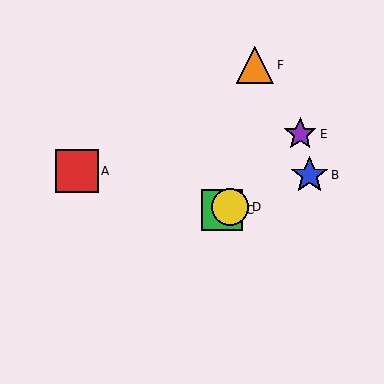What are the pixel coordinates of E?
Object E is at (300, 134).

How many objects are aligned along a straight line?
3 objects (B, C, D) are aligned along a straight line.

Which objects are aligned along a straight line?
Objects B, C, D are aligned along a straight line.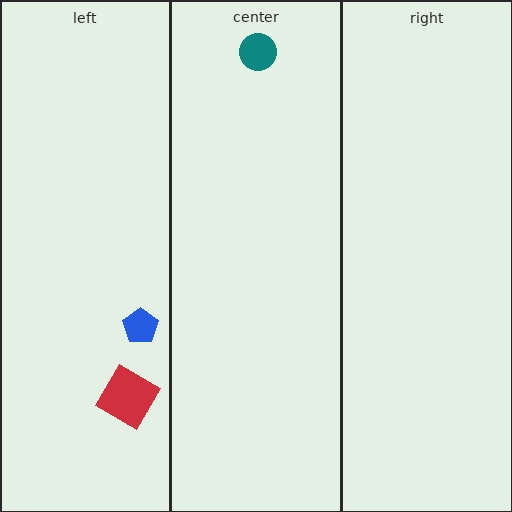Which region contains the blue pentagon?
The left region.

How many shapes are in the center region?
1.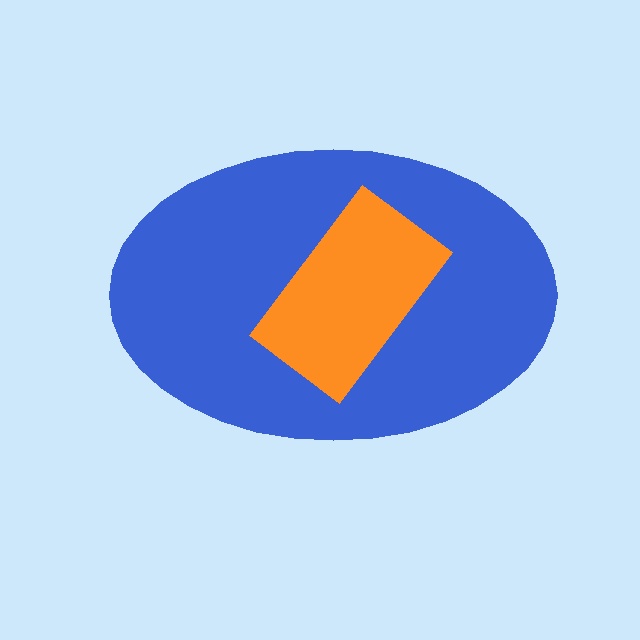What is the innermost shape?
The orange rectangle.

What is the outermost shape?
The blue ellipse.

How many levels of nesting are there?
2.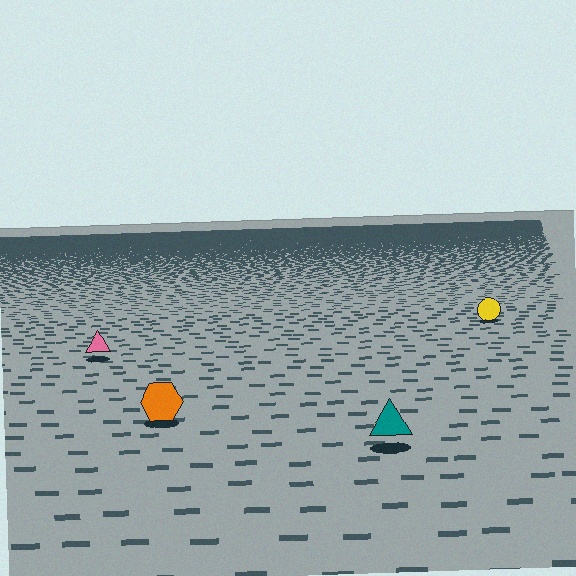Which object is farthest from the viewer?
The yellow circle is farthest from the viewer. It appears smaller and the ground texture around it is denser.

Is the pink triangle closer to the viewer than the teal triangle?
No. The teal triangle is closer — you can tell from the texture gradient: the ground texture is coarser near it.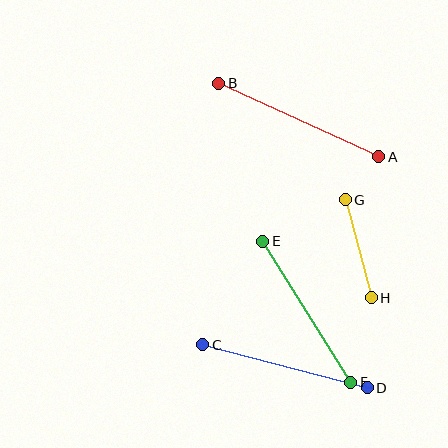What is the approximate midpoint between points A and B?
The midpoint is at approximately (299, 120) pixels.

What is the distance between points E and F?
The distance is approximately 167 pixels.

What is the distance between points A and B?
The distance is approximately 176 pixels.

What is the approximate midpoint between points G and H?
The midpoint is at approximately (358, 249) pixels.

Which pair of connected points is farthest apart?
Points A and B are farthest apart.